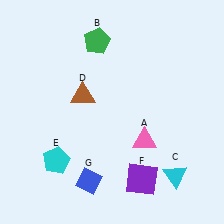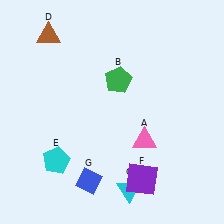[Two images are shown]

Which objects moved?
The objects that moved are: the green pentagon (B), the cyan triangle (C), the brown triangle (D).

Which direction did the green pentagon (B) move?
The green pentagon (B) moved down.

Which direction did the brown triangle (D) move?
The brown triangle (D) moved up.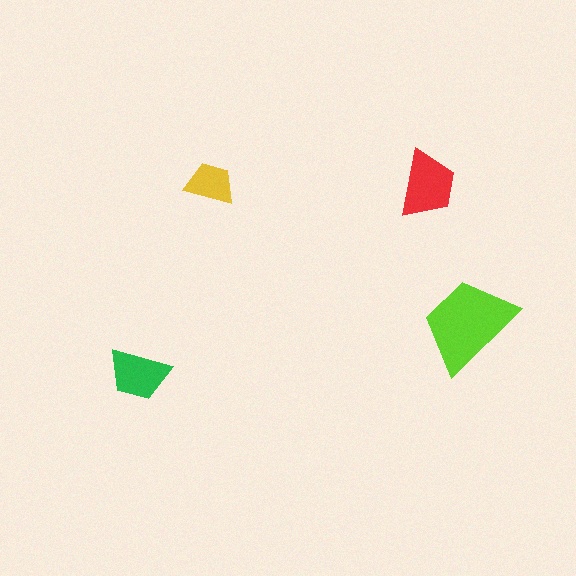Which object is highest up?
The yellow trapezoid is topmost.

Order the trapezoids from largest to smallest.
the lime one, the red one, the green one, the yellow one.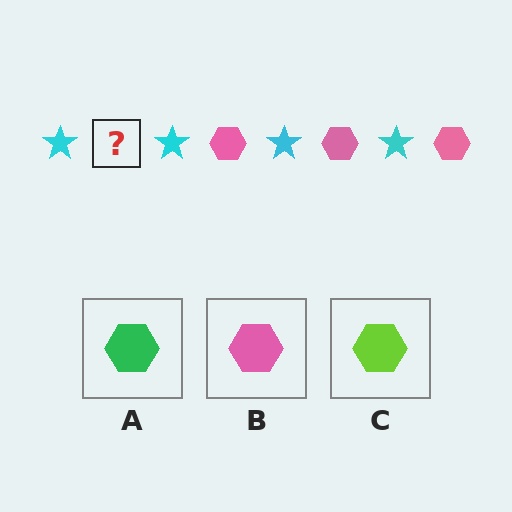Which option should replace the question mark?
Option B.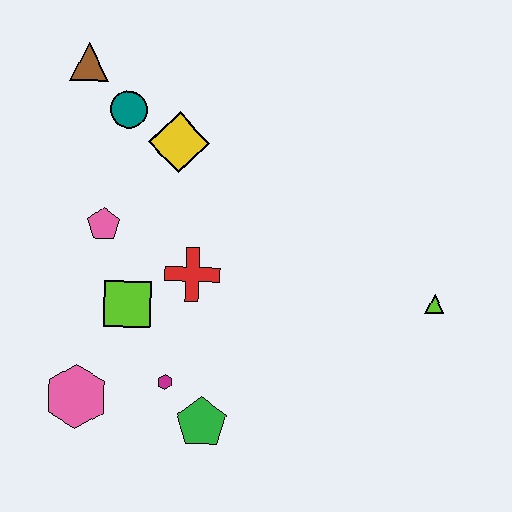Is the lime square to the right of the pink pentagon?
Yes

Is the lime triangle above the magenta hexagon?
Yes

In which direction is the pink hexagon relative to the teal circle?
The pink hexagon is below the teal circle.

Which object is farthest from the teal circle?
The lime triangle is farthest from the teal circle.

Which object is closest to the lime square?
The red cross is closest to the lime square.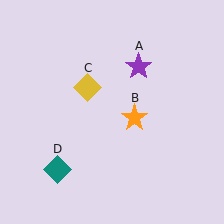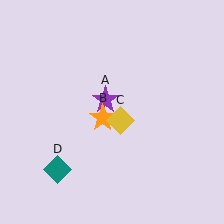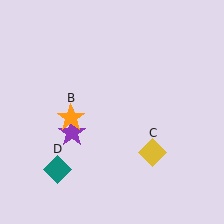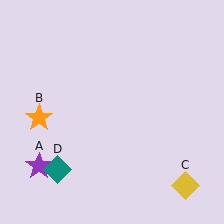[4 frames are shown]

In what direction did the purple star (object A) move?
The purple star (object A) moved down and to the left.